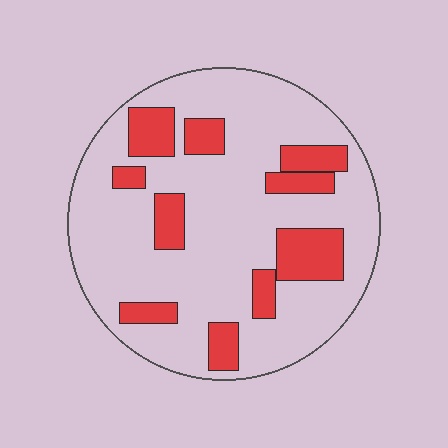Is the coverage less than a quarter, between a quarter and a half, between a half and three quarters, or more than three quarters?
Less than a quarter.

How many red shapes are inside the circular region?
10.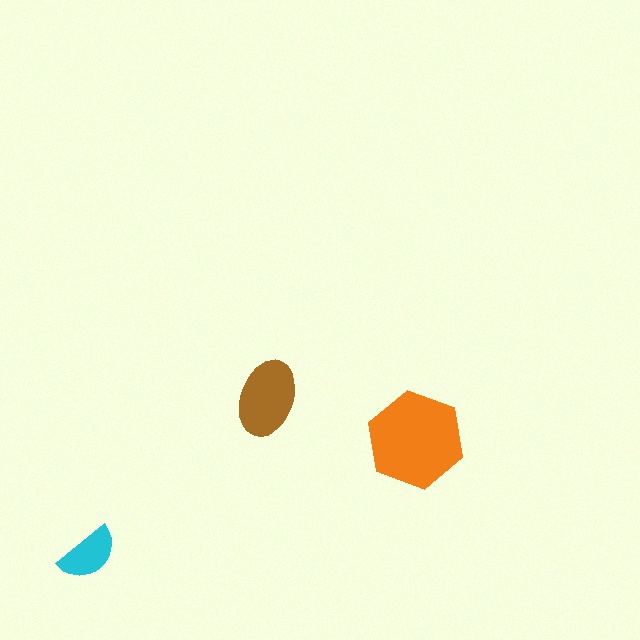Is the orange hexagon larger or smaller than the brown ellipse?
Larger.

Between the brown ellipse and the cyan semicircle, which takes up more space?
The brown ellipse.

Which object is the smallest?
The cyan semicircle.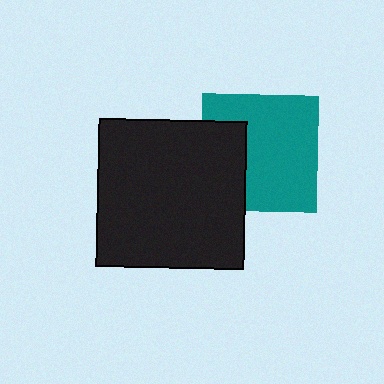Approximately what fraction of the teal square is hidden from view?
Roughly 30% of the teal square is hidden behind the black square.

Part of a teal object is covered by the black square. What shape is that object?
It is a square.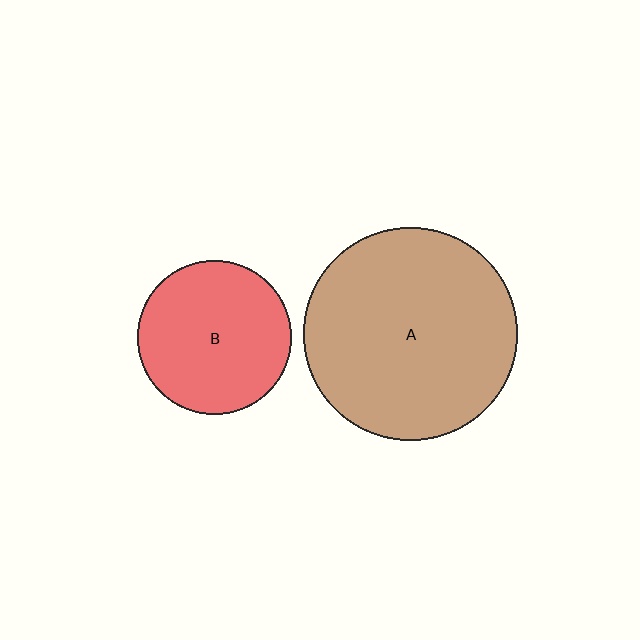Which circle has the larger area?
Circle A (brown).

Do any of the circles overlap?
No, none of the circles overlap.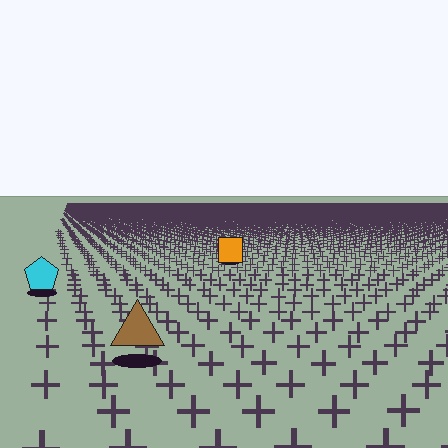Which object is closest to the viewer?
The brown triangle is closest. The texture marks near it are larger and more spread out.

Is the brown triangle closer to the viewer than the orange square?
Yes. The brown triangle is closer — you can tell from the texture gradient: the ground texture is coarser near it.